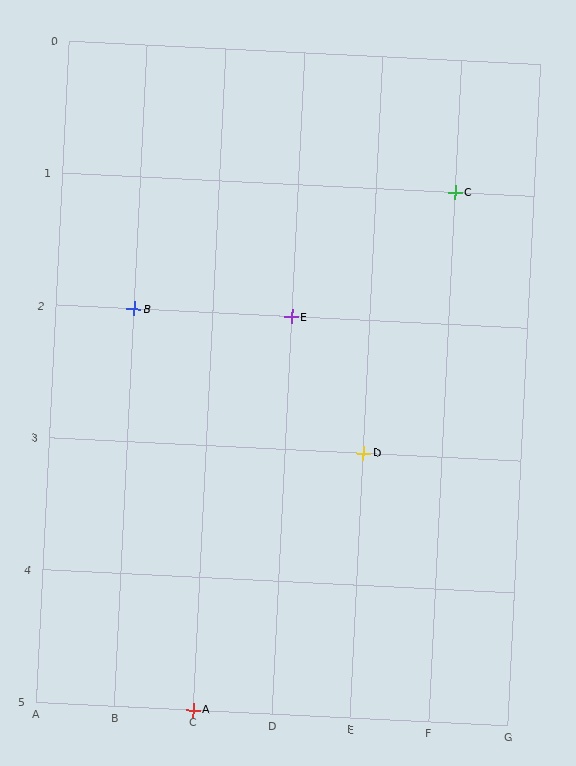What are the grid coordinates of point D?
Point D is at grid coordinates (E, 3).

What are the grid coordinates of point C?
Point C is at grid coordinates (F, 1).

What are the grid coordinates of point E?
Point E is at grid coordinates (D, 2).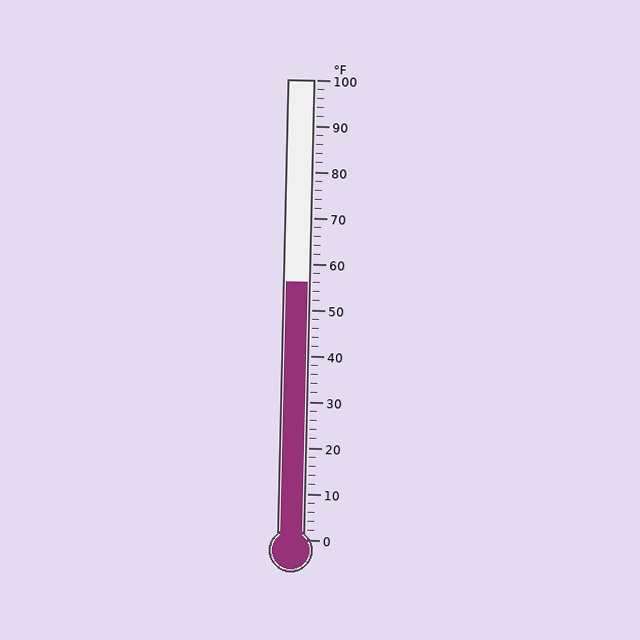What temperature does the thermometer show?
The thermometer shows approximately 56°F.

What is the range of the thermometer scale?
The thermometer scale ranges from 0°F to 100°F.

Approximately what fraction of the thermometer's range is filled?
The thermometer is filled to approximately 55% of its range.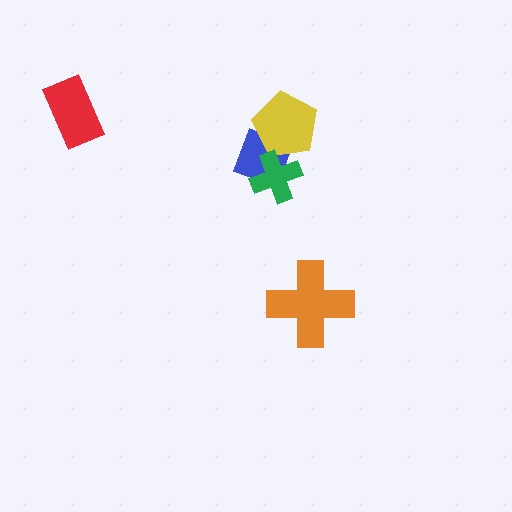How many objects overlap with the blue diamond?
2 objects overlap with the blue diamond.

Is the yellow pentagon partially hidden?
Yes, it is partially covered by another shape.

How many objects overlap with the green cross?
2 objects overlap with the green cross.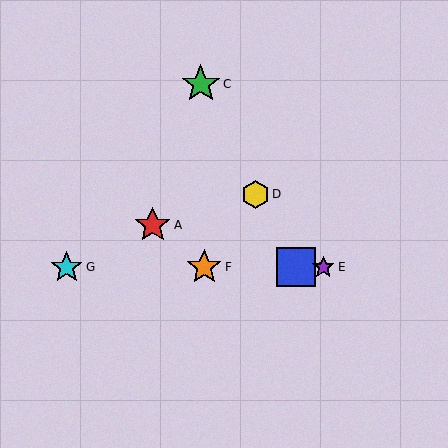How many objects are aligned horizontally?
4 objects (B, E, F, G) are aligned horizontally.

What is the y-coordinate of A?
Object A is at y≈225.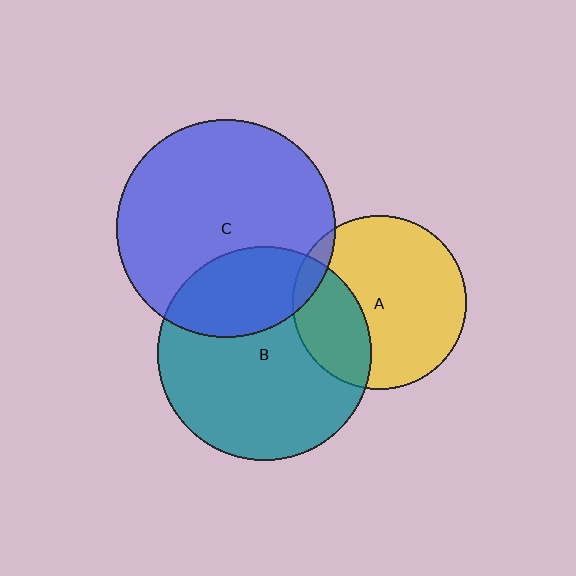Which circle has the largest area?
Circle C (blue).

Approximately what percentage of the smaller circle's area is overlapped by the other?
Approximately 30%.